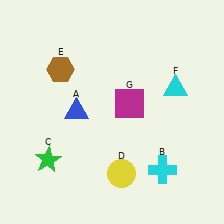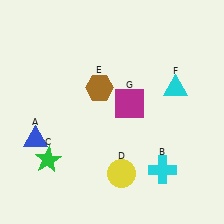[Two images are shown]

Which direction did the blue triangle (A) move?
The blue triangle (A) moved left.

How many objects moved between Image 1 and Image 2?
2 objects moved between the two images.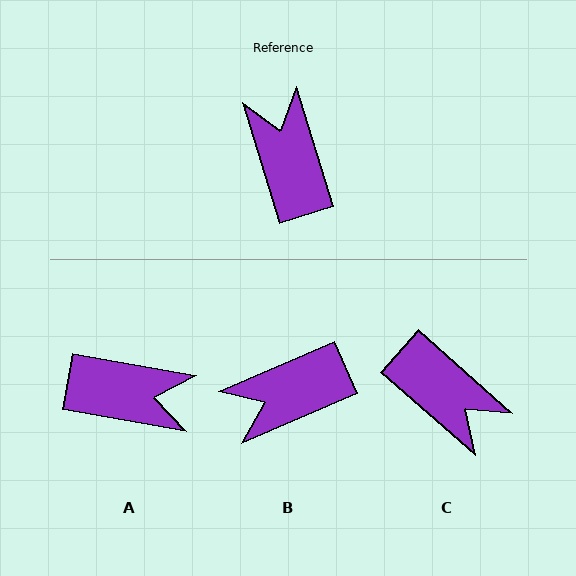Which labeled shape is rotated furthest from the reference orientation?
C, about 148 degrees away.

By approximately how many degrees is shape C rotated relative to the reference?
Approximately 148 degrees clockwise.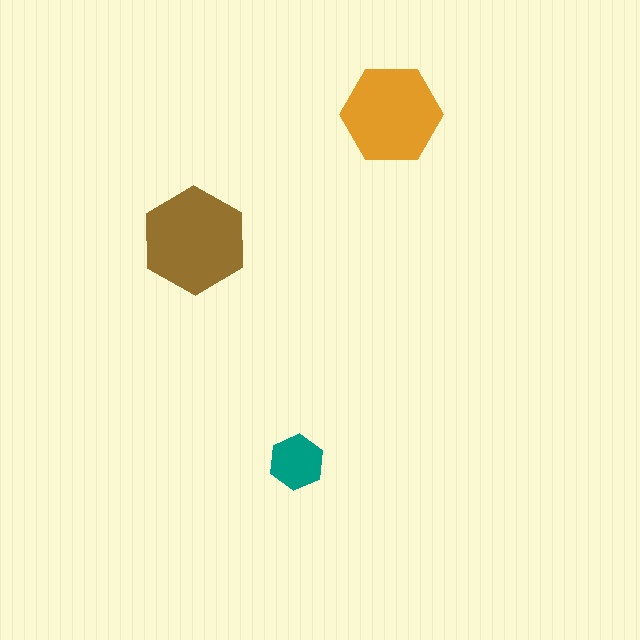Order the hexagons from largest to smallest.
the brown one, the orange one, the teal one.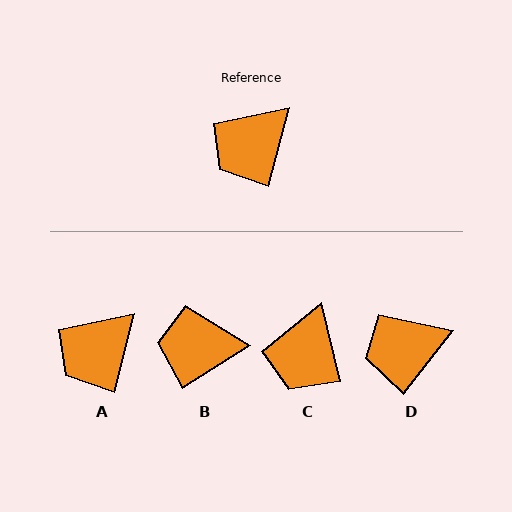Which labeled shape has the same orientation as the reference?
A.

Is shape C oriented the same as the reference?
No, it is off by about 27 degrees.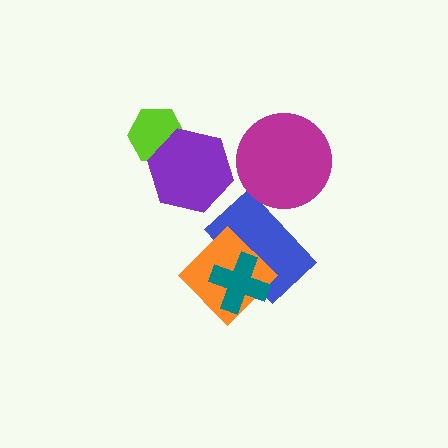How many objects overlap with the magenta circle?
0 objects overlap with the magenta circle.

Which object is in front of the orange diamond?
The teal cross is in front of the orange diamond.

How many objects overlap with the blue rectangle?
2 objects overlap with the blue rectangle.